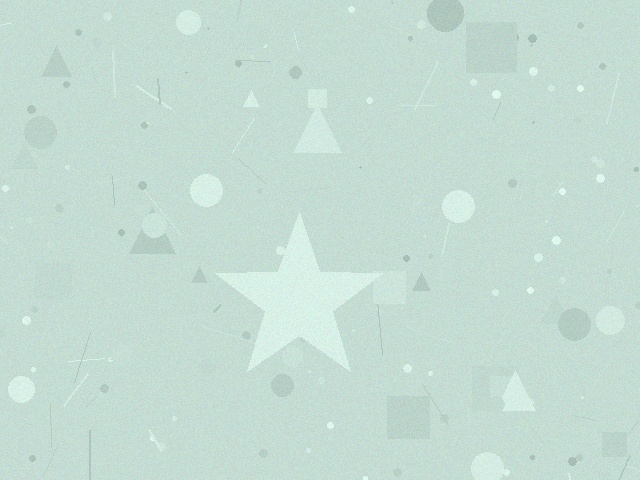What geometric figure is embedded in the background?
A star is embedded in the background.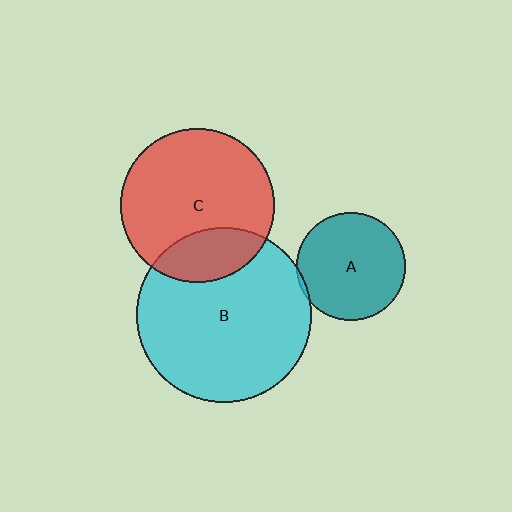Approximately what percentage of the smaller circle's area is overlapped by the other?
Approximately 25%.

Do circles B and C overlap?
Yes.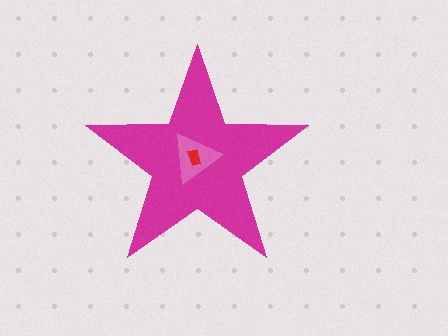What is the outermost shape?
The magenta star.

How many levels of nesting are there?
3.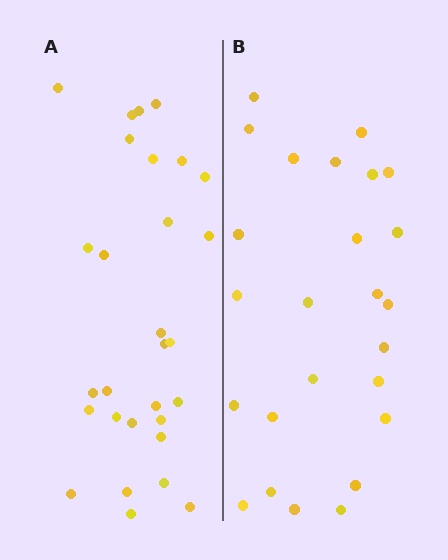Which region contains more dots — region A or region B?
Region A (the left region) has more dots.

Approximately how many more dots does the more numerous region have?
Region A has about 4 more dots than region B.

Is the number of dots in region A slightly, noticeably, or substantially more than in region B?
Region A has only slightly more — the two regions are fairly close. The ratio is roughly 1.2 to 1.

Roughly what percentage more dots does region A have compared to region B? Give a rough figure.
About 15% more.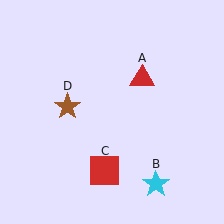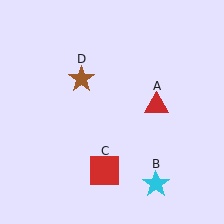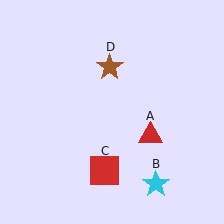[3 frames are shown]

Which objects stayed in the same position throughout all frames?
Cyan star (object B) and red square (object C) remained stationary.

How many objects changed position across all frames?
2 objects changed position: red triangle (object A), brown star (object D).